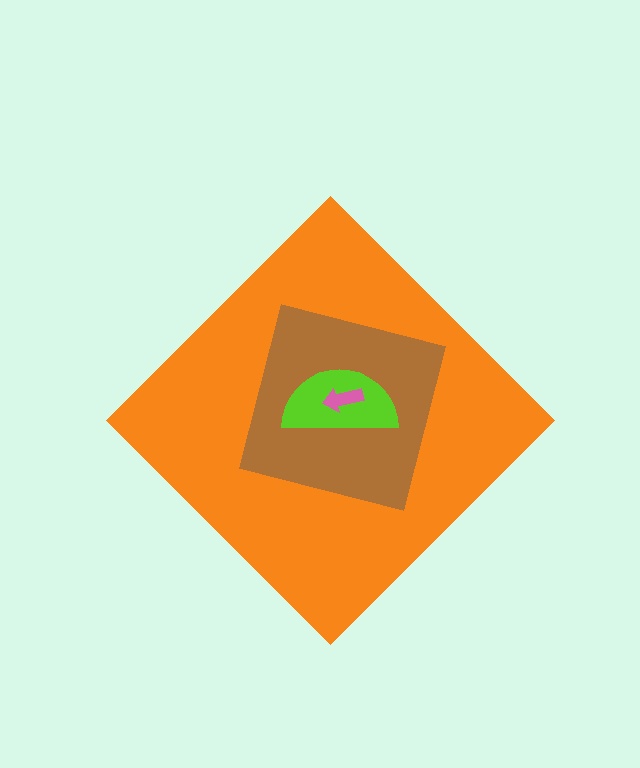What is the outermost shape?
The orange diamond.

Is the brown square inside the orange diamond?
Yes.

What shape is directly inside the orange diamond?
The brown square.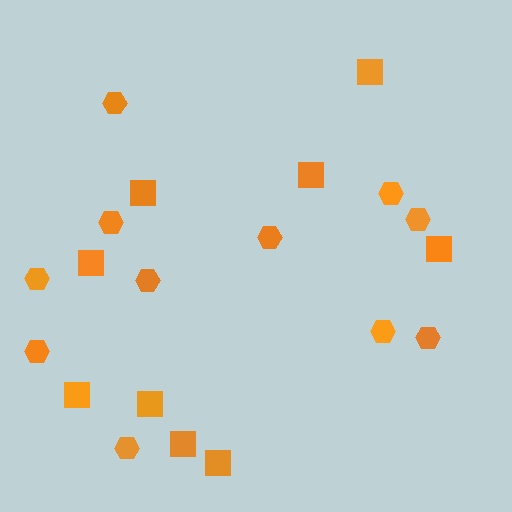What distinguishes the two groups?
There are 2 groups: one group of hexagons (11) and one group of squares (9).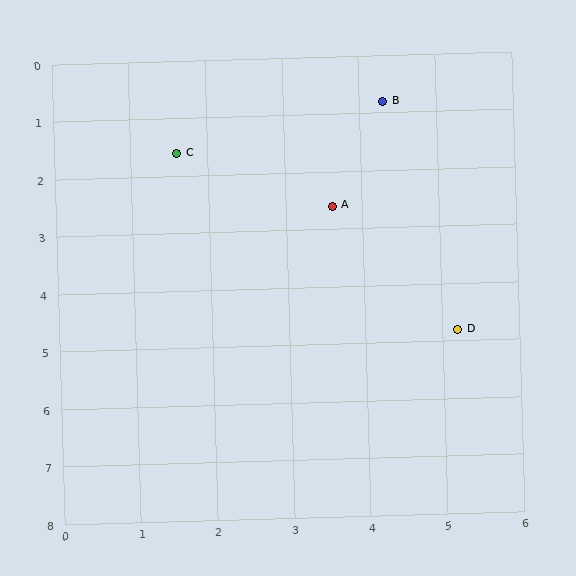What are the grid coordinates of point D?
Point D is at approximately (5.2, 4.8).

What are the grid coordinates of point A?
Point A is at approximately (3.6, 2.6).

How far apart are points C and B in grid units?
Points C and B are about 2.8 grid units apart.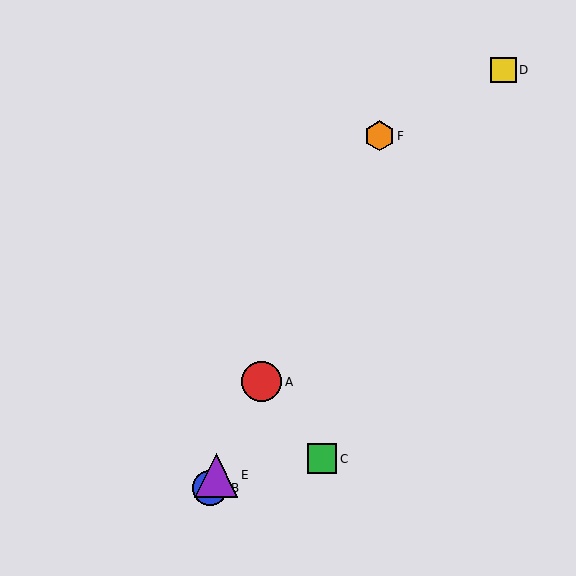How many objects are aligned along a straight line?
4 objects (A, B, E, F) are aligned along a straight line.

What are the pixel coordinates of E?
Object E is at (216, 475).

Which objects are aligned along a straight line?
Objects A, B, E, F are aligned along a straight line.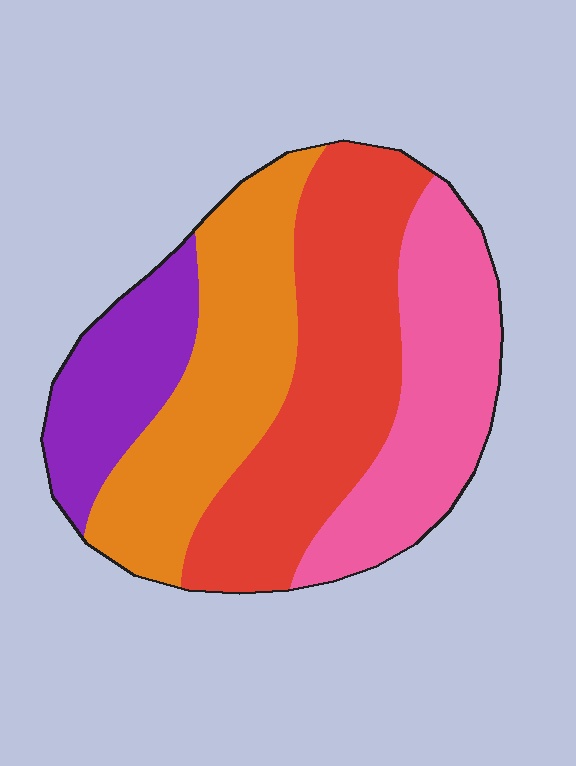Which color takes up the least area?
Purple, at roughly 15%.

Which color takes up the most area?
Red, at roughly 35%.